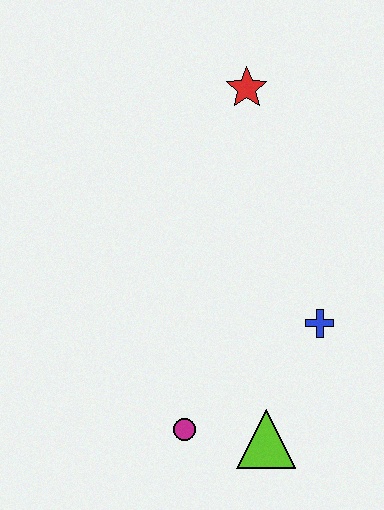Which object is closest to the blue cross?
The lime triangle is closest to the blue cross.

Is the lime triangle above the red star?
No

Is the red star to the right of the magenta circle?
Yes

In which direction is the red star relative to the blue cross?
The red star is above the blue cross.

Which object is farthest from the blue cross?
The red star is farthest from the blue cross.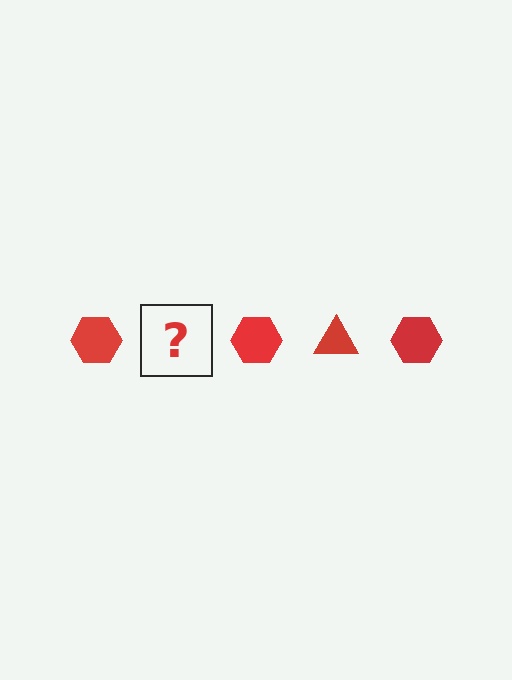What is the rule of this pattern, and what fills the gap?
The rule is that the pattern cycles through hexagon, triangle shapes in red. The gap should be filled with a red triangle.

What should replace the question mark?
The question mark should be replaced with a red triangle.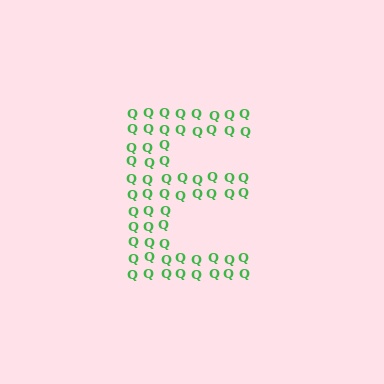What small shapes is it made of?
It is made of small letter Q's.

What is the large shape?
The large shape is the letter E.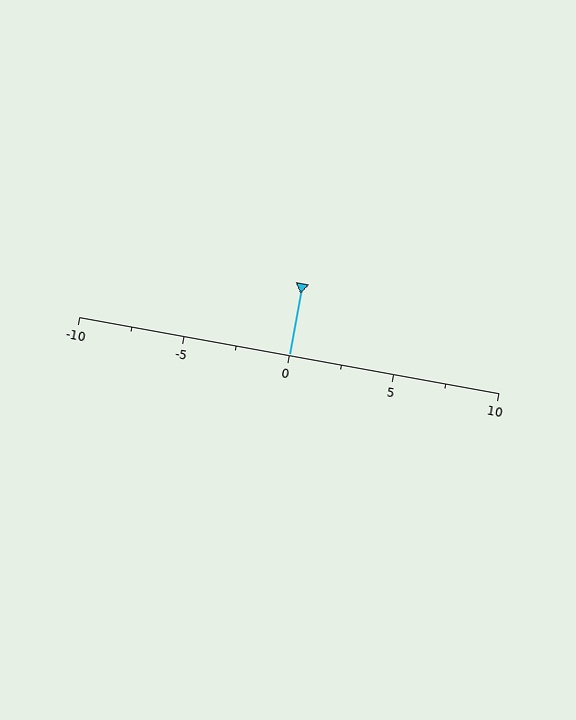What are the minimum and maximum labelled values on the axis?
The axis runs from -10 to 10.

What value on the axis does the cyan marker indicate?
The marker indicates approximately 0.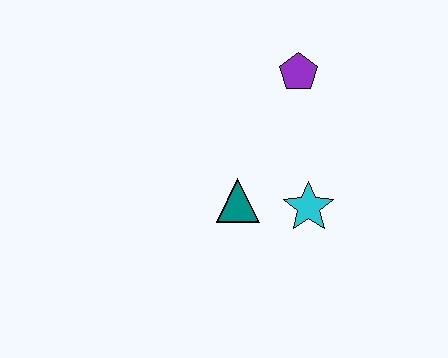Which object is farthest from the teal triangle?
The purple pentagon is farthest from the teal triangle.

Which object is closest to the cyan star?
The teal triangle is closest to the cyan star.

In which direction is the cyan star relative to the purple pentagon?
The cyan star is below the purple pentagon.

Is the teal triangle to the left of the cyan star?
Yes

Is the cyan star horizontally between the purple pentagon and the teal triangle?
No